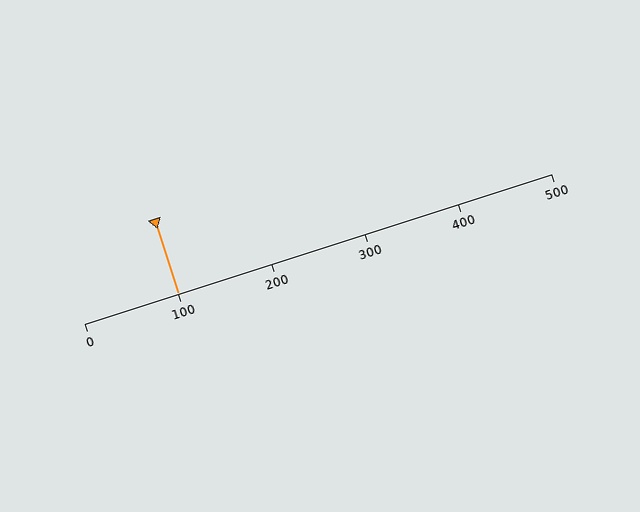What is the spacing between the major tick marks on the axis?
The major ticks are spaced 100 apart.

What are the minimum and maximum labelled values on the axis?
The axis runs from 0 to 500.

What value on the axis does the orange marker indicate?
The marker indicates approximately 100.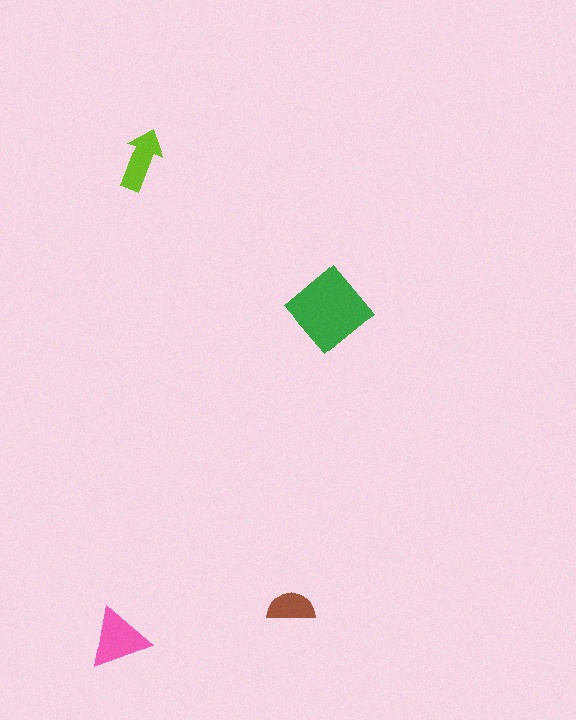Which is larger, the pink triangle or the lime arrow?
The pink triangle.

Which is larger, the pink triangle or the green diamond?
The green diamond.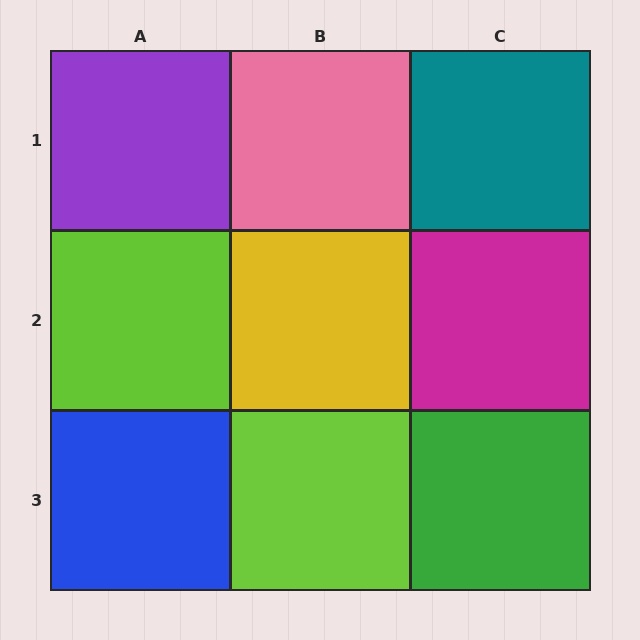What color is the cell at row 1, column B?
Pink.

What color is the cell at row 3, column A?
Blue.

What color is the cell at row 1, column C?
Teal.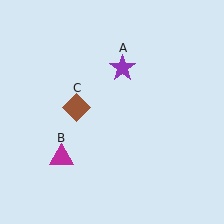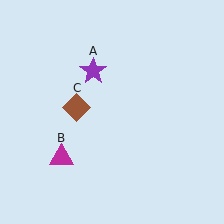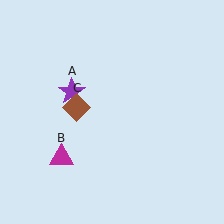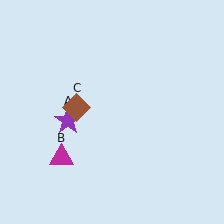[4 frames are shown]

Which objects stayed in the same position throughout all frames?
Magenta triangle (object B) and brown diamond (object C) remained stationary.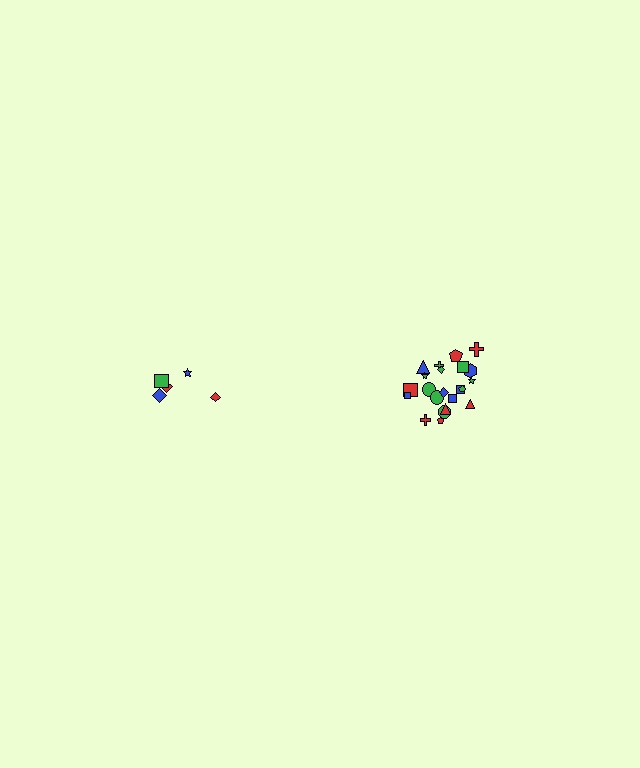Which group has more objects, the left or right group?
The right group.